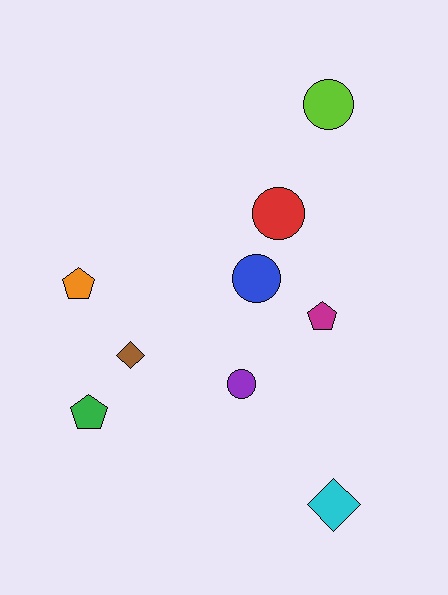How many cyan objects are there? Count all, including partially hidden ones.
There is 1 cyan object.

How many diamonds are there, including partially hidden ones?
There are 2 diamonds.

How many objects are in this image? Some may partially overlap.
There are 9 objects.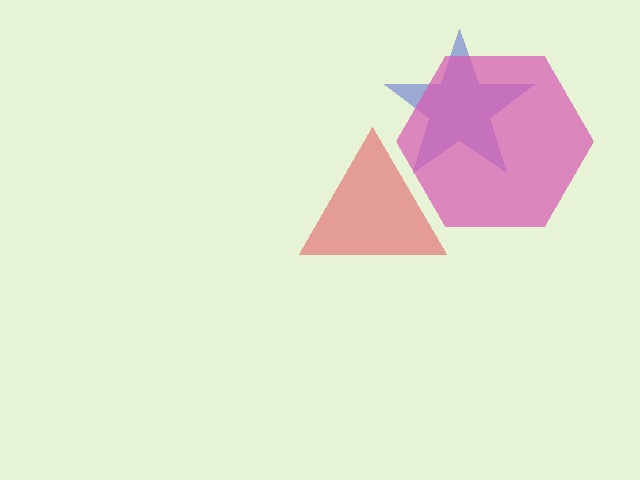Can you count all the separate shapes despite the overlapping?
Yes, there are 3 separate shapes.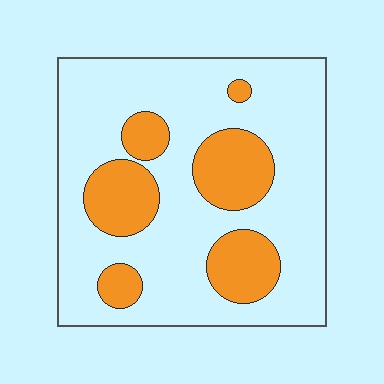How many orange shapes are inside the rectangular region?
6.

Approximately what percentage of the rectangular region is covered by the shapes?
Approximately 25%.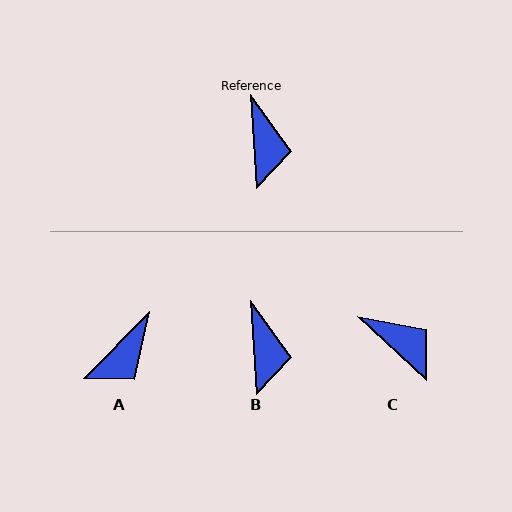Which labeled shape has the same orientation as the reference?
B.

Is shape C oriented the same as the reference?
No, it is off by about 44 degrees.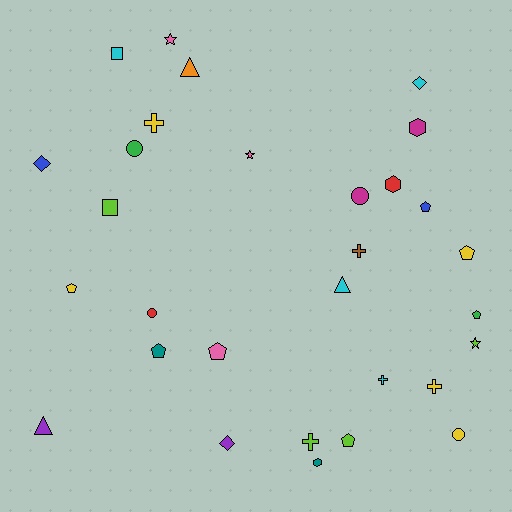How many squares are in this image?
There are 2 squares.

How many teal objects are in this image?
There are 2 teal objects.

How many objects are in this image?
There are 30 objects.